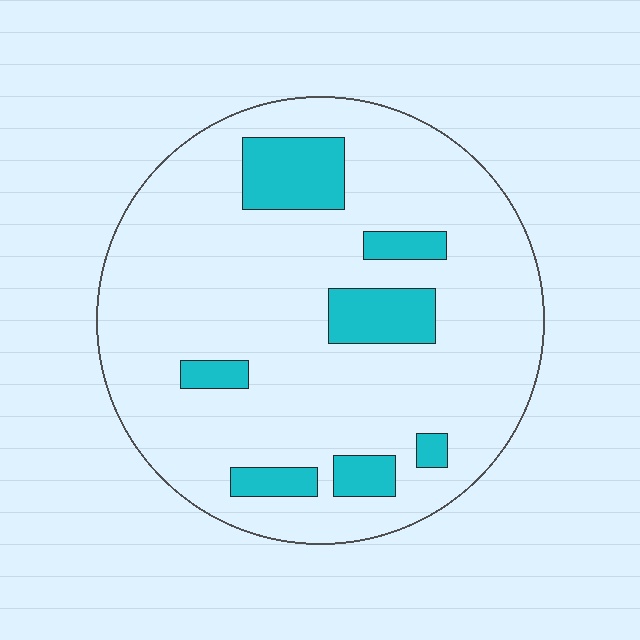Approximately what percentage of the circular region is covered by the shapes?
Approximately 15%.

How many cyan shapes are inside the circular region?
7.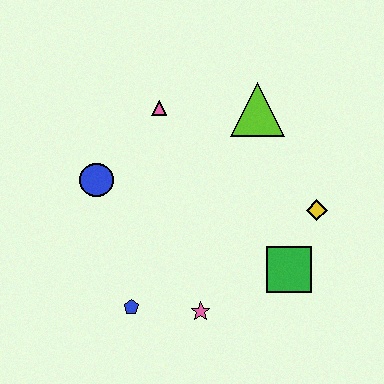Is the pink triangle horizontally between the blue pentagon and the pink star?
Yes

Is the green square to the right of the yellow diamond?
No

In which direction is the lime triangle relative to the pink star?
The lime triangle is above the pink star.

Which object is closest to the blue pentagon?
The pink star is closest to the blue pentagon.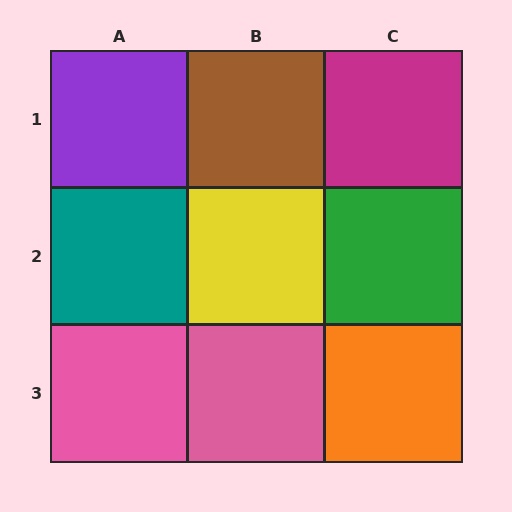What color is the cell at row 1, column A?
Purple.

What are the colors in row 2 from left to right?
Teal, yellow, green.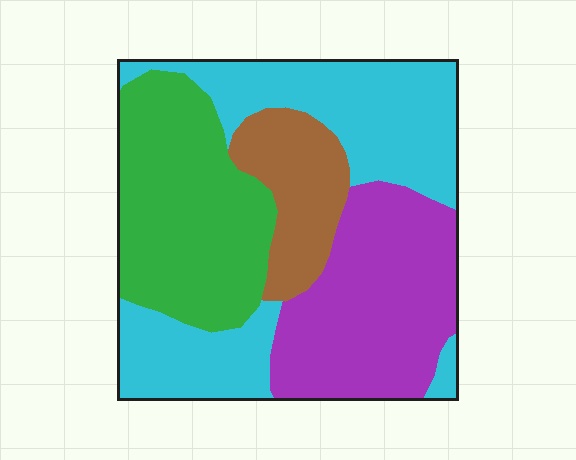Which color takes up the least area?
Brown, at roughly 10%.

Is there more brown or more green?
Green.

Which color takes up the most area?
Cyan, at roughly 35%.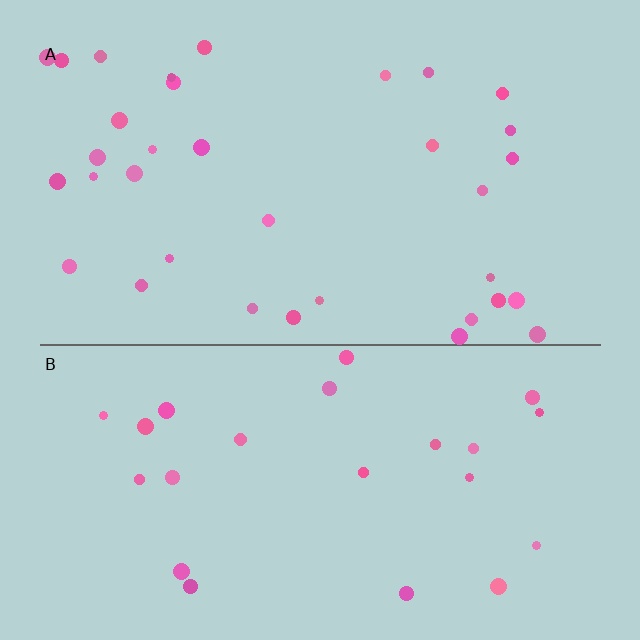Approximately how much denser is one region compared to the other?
Approximately 1.5× — region A over region B.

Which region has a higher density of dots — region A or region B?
A (the top).